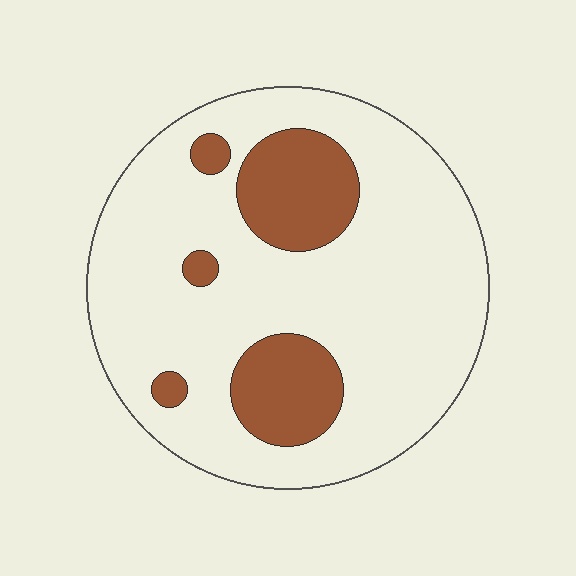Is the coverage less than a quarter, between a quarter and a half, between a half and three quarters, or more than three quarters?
Less than a quarter.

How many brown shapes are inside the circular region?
5.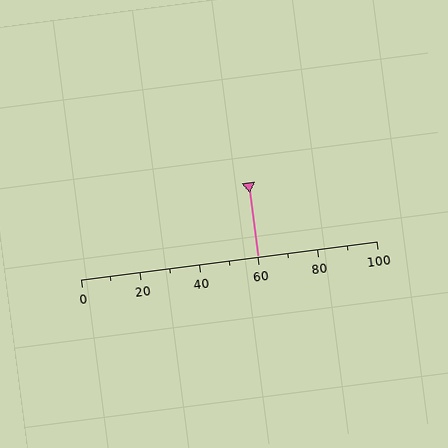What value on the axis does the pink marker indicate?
The marker indicates approximately 60.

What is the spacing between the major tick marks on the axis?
The major ticks are spaced 20 apart.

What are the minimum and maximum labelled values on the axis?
The axis runs from 0 to 100.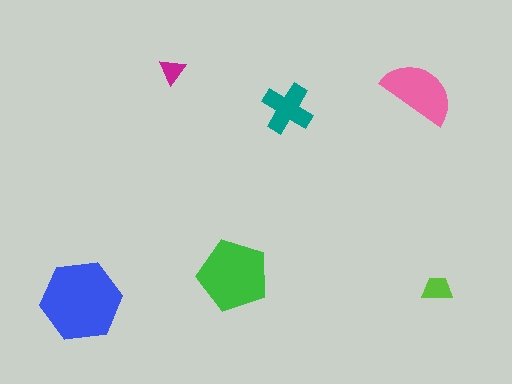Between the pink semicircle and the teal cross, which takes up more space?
The pink semicircle.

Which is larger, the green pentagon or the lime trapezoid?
The green pentagon.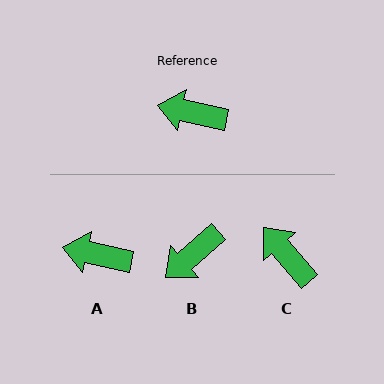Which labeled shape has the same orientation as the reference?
A.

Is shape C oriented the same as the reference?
No, it is off by about 38 degrees.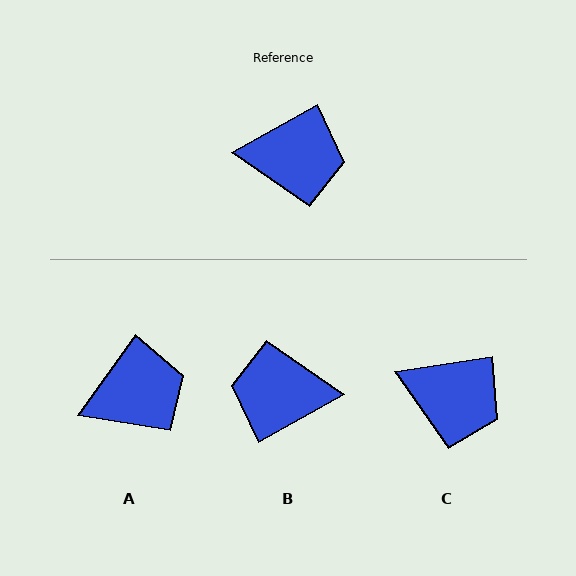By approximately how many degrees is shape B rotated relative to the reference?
Approximately 180 degrees clockwise.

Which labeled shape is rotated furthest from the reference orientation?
B, about 180 degrees away.